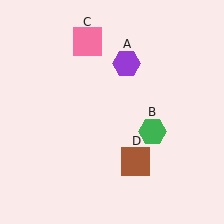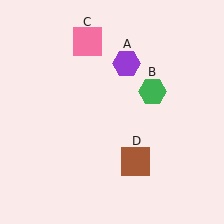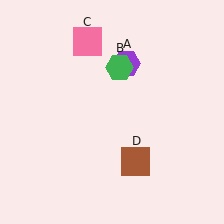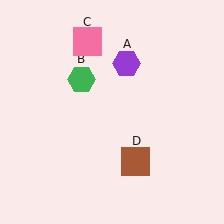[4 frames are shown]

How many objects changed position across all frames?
1 object changed position: green hexagon (object B).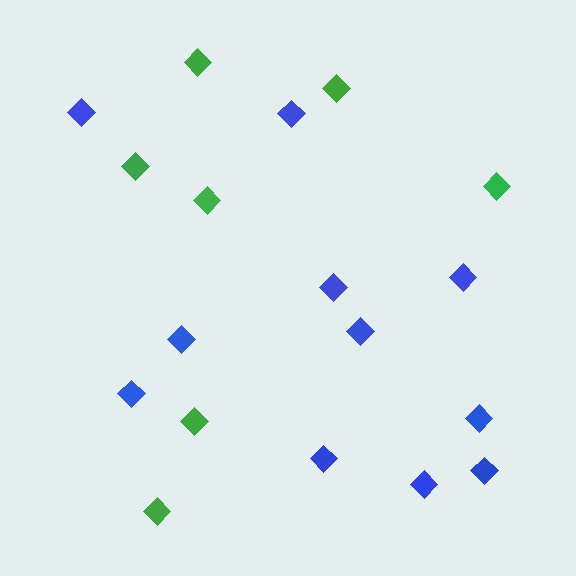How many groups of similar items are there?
There are 2 groups: one group of blue diamonds (11) and one group of green diamonds (7).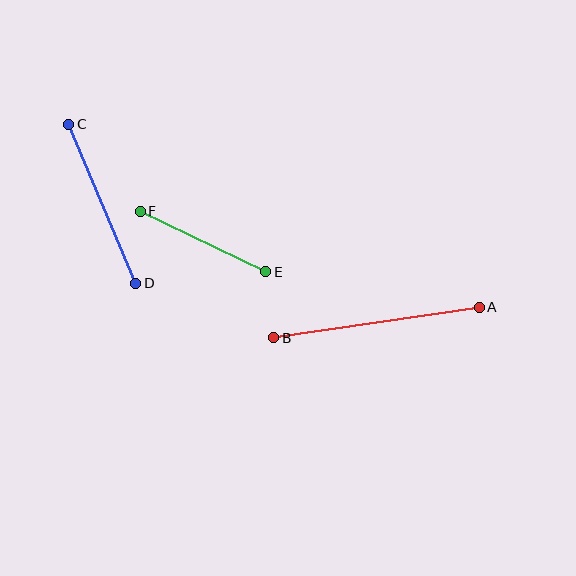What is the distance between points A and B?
The distance is approximately 208 pixels.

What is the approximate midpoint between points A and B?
The midpoint is at approximately (376, 323) pixels.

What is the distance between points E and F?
The distance is approximately 139 pixels.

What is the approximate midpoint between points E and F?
The midpoint is at approximately (203, 242) pixels.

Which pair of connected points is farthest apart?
Points A and B are farthest apart.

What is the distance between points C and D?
The distance is approximately 172 pixels.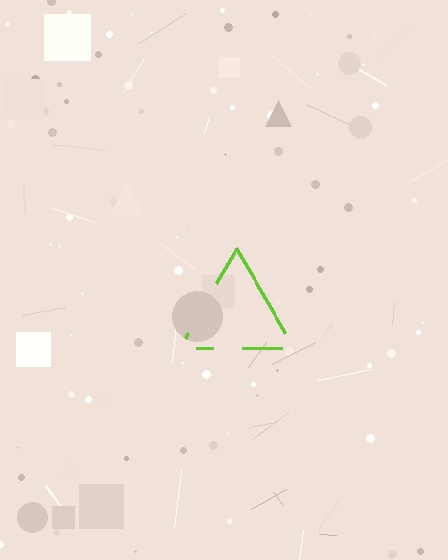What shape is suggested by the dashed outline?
The dashed outline suggests a triangle.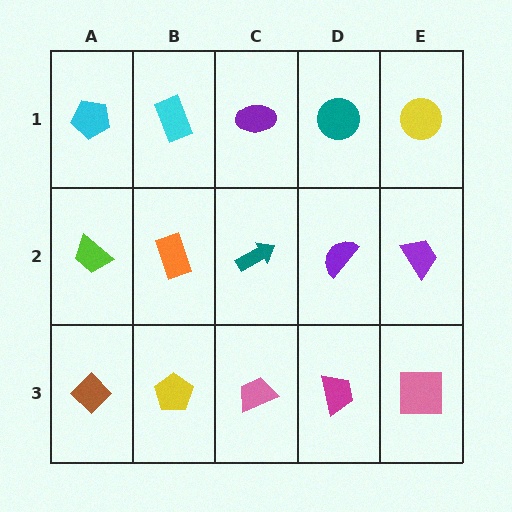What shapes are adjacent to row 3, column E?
A purple trapezoid (row 2, column E), a magenta trapezoid (row 3, column D).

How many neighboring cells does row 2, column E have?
3.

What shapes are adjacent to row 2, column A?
A cyan pentagon (row 1, column A), a brown diamond (row 3, column A), an orange rectangle (row 2, column B).